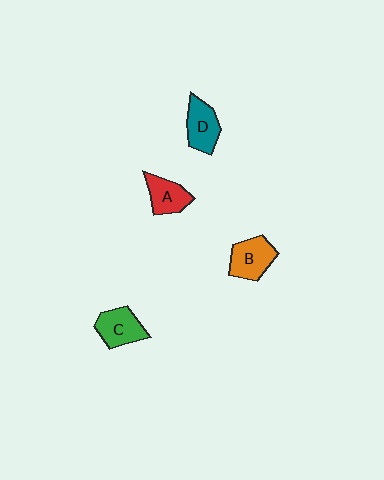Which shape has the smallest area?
Shape A (red).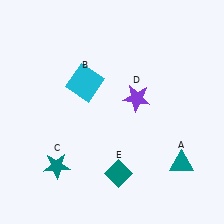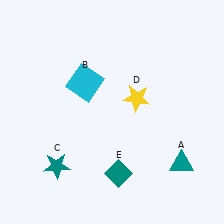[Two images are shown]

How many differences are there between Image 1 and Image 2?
There is 1 difference between the two images.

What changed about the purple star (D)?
In Image 1, D is purple. In Image 2, it changed to yellow.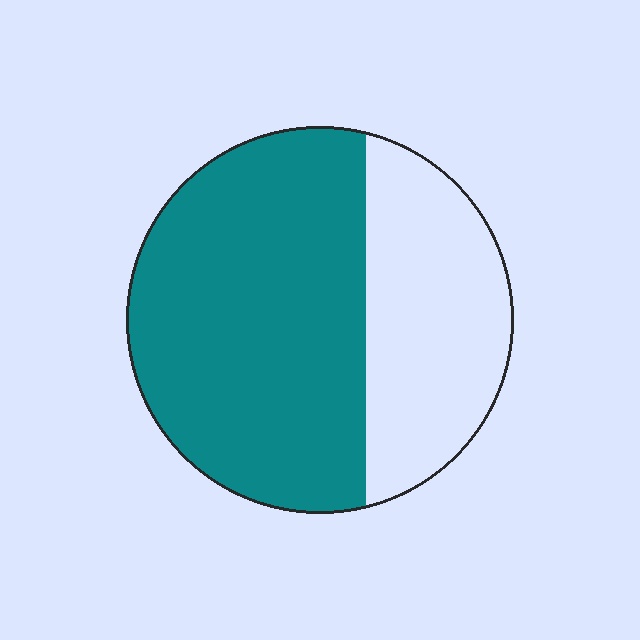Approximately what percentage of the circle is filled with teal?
Approximately 65%.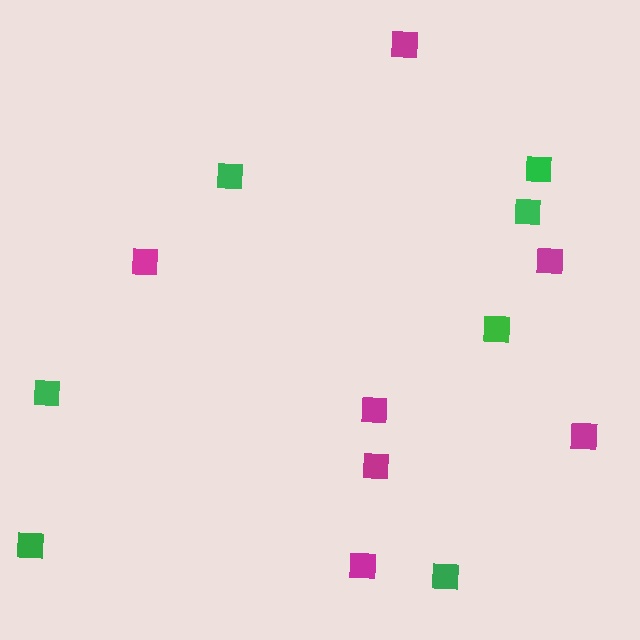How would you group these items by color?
There are 2 groups: one group of green squares (7) and one group of magenta squares (7).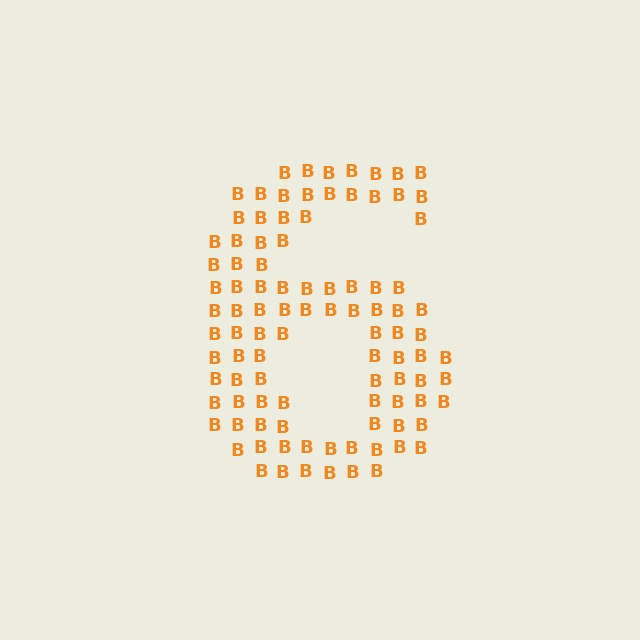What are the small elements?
The small elements are letter B's.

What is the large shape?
The large shape is the digit 6.